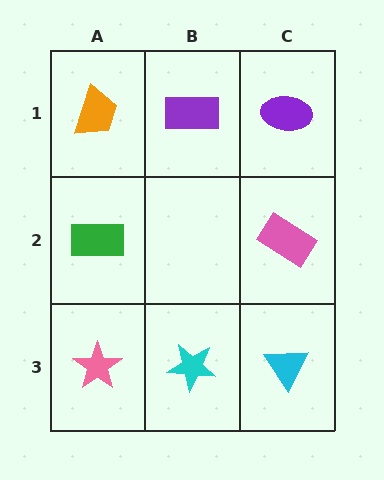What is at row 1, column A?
An orange trapezoid.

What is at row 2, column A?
A green rectangle.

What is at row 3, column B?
A cyan star.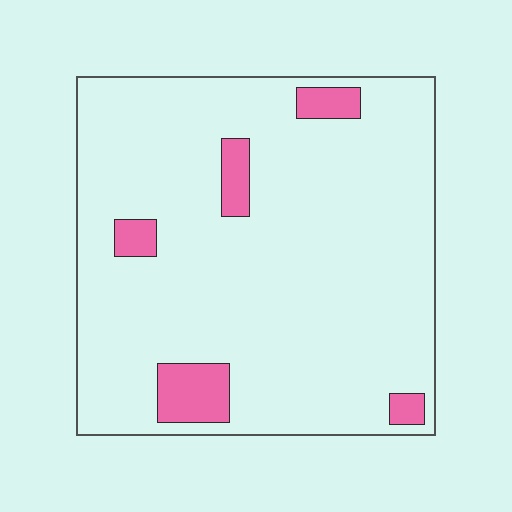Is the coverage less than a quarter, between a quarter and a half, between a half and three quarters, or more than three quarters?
Less than a quarter.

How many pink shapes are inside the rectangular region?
5.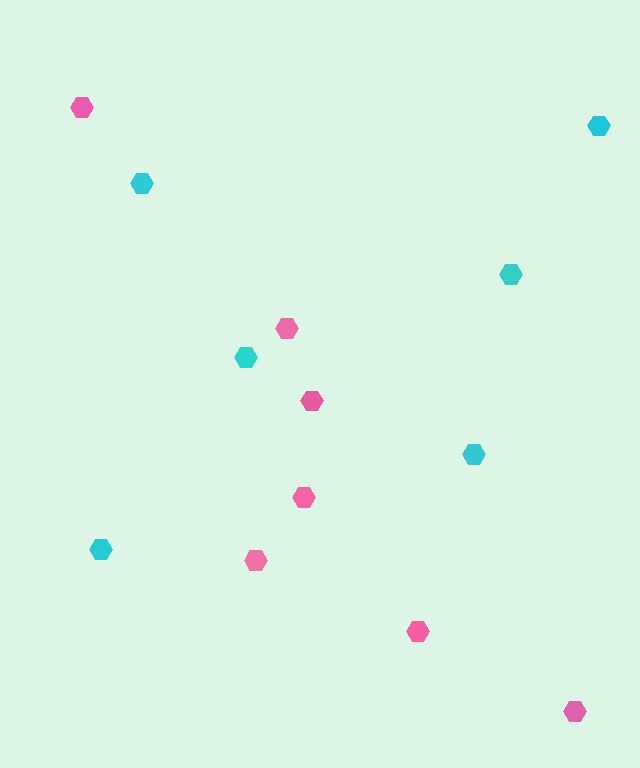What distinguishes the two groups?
There are 2 groups: one group of pink hexagons (7) and one group of cyan hexagons (6).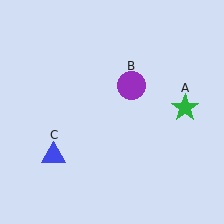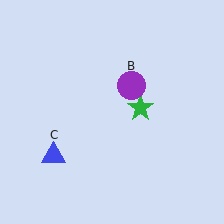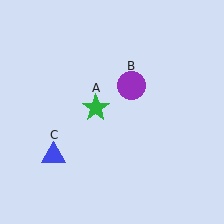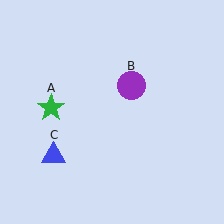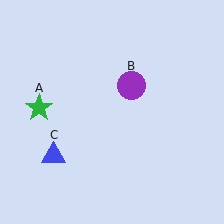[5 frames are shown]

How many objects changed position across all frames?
1 object changed position: green star (object A).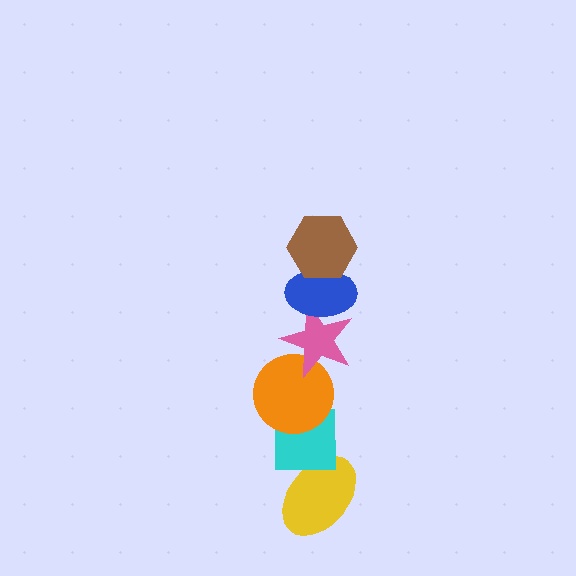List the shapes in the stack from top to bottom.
From top to bottom: the brown hexagon, the blue ellipse, the pink star, the orange circle, the cyan square, the yellow ellipse.